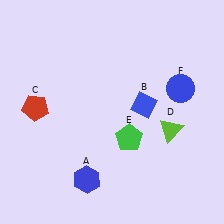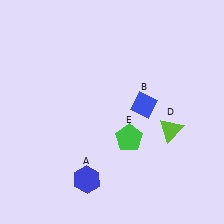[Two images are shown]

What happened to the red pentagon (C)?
The red pentagon (C) was removed in Image 2. It was in the top-left area of Image 1.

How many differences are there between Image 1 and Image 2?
There are 2 differences between the two images.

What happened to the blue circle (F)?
The blue circle (F) was removed in Image 2. It was in the top-right area of Image 1.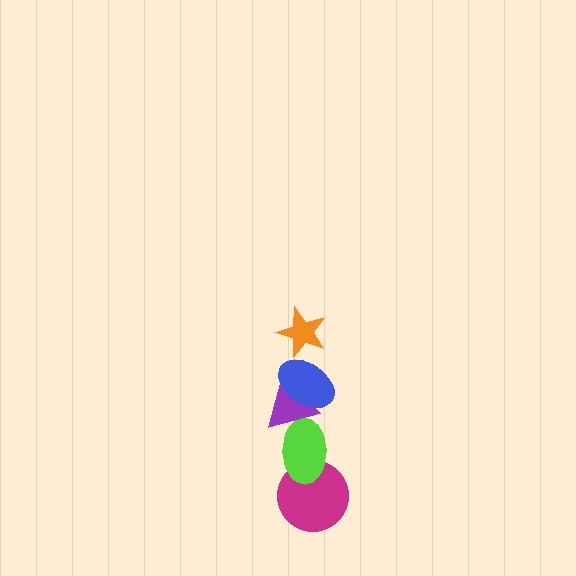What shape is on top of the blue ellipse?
The orange star is on top of the blue ellipse.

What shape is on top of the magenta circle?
The lime ellipse is on top of the magenta circle.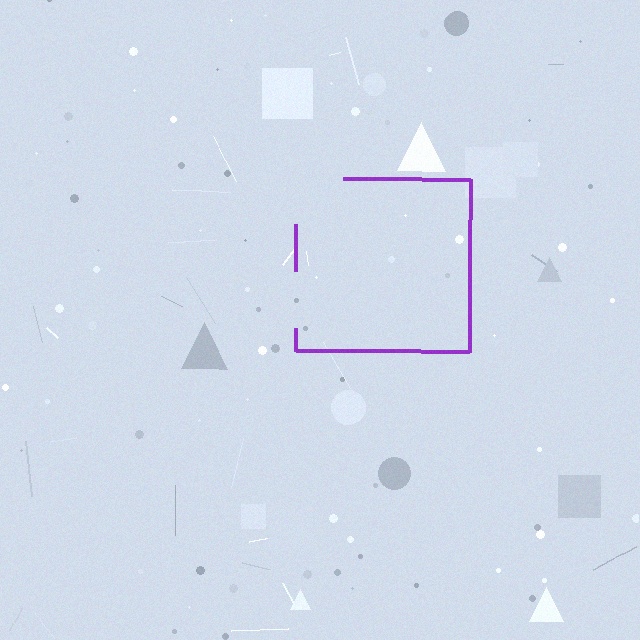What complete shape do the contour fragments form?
The contour fragments form a square.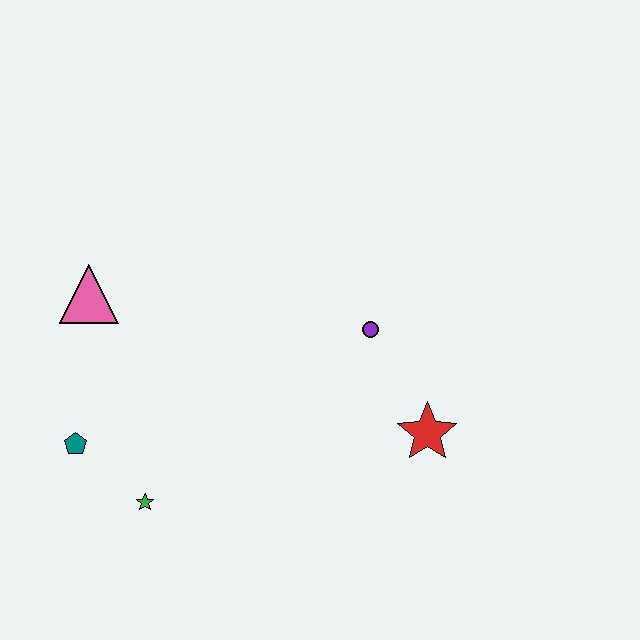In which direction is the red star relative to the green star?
The red star is to the right of the green star.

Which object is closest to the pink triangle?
The teal pentagon is closest to the pink triangle.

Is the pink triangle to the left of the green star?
Yes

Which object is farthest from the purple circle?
The teal pentagon is farthest from the purple circle.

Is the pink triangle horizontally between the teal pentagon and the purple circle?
Yes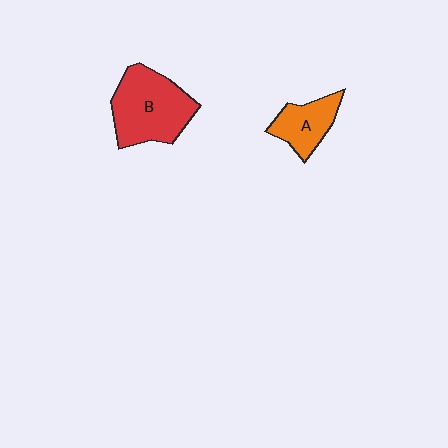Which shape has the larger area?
Shape B (red).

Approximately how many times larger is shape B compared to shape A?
Approximately 1.9 times.